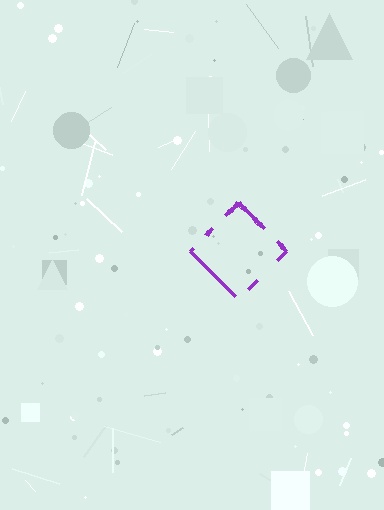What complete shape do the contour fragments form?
The contour fragments form a diamond.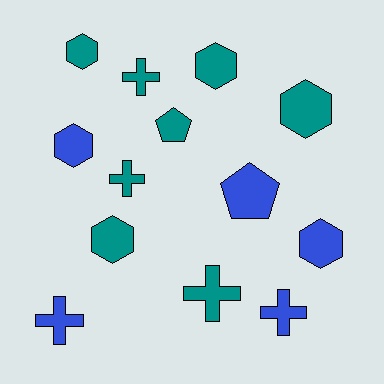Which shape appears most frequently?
Hexagon, with 6 objects.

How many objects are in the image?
There are 13 objects.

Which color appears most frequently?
Teal, with 8 objects.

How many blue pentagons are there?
There is 1 blue pentagon.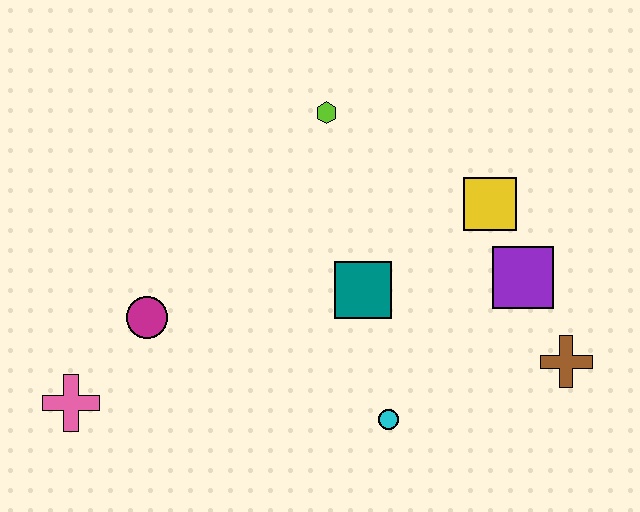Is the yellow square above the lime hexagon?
No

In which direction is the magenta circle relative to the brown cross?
The magenta circle is to the left of the brown cross.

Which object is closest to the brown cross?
The purple square is closest to the brown cross.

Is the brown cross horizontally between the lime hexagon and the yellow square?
No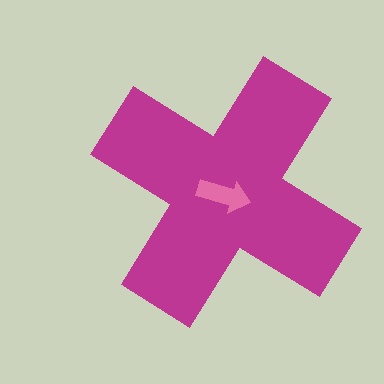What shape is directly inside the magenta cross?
The pink arrow.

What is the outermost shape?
The magenta cross.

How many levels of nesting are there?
2.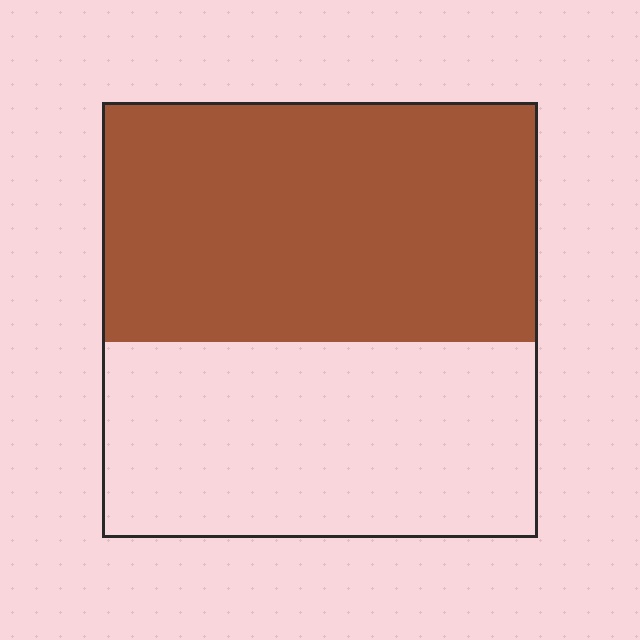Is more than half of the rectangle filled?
Yes.